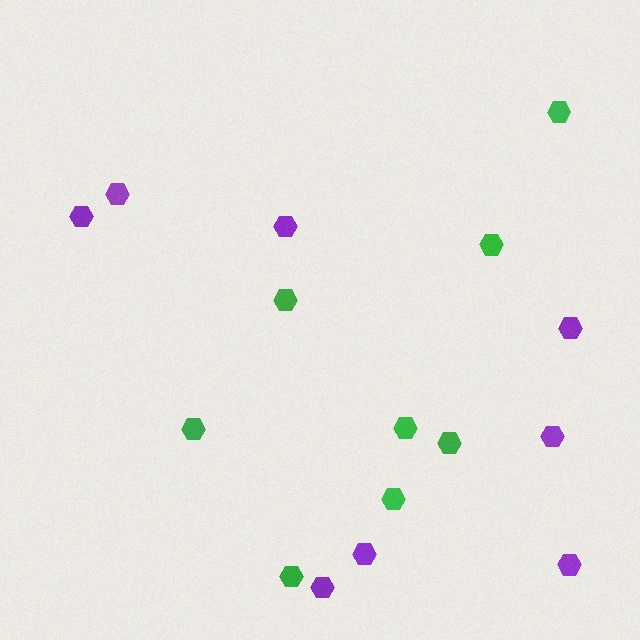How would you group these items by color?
There are 2 groups: one group of green hexagons (8) and one group of purple hexagons (8).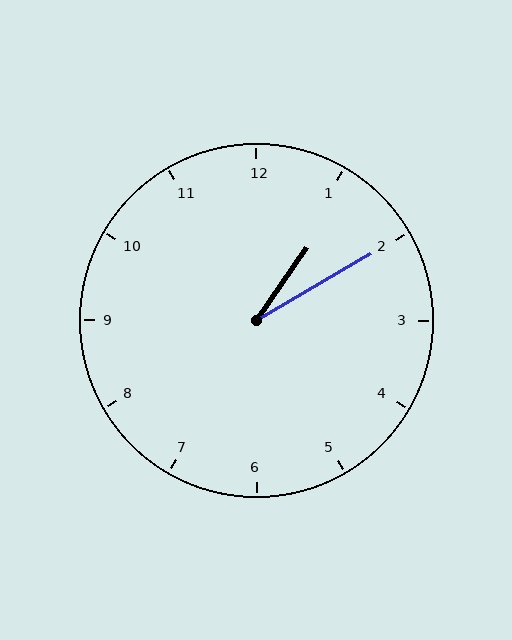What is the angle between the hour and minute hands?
Approximately 25 degrees.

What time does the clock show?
1:10.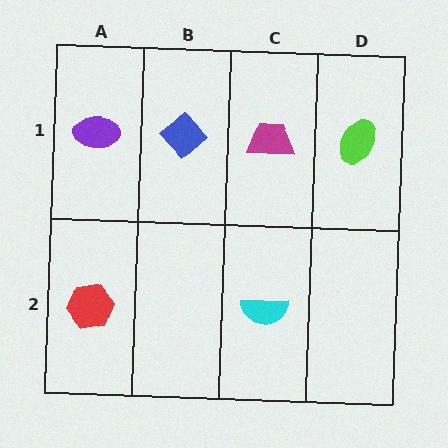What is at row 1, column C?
A magenta trapezoid.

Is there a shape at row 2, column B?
No, that cell is empty.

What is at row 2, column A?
A red hexagon.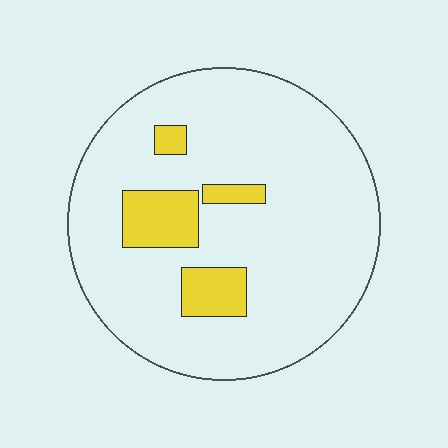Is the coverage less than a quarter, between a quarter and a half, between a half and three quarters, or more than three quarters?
Less than a quarter.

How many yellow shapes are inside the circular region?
4.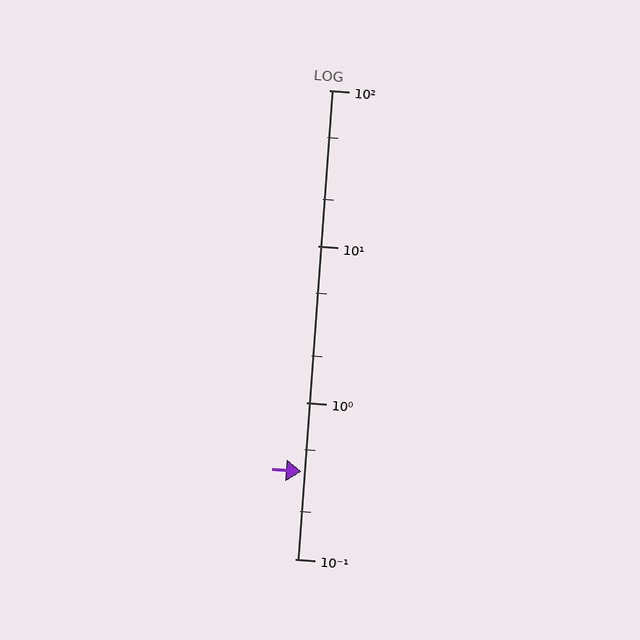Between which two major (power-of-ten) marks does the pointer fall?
The pointer is between 0.1 and 1.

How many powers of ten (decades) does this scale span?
The scale spans 3 decades, from 0.1 to 100.